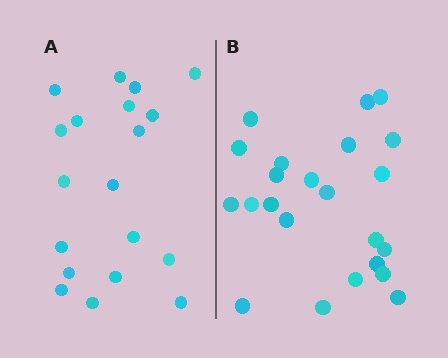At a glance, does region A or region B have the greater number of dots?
Region B (the right region) has more dots.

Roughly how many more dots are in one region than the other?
Region B has about 4 more dots than region A.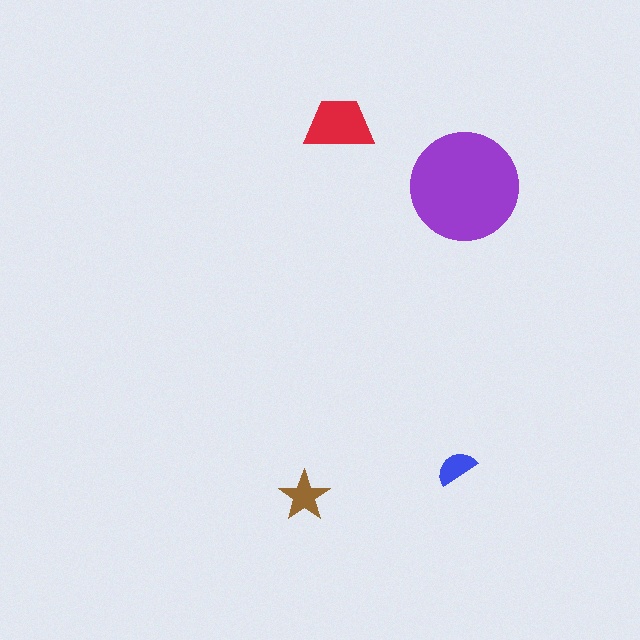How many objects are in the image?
There are 4 objects in the image.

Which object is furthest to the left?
The brown star is leftmost.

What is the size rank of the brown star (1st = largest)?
3rd.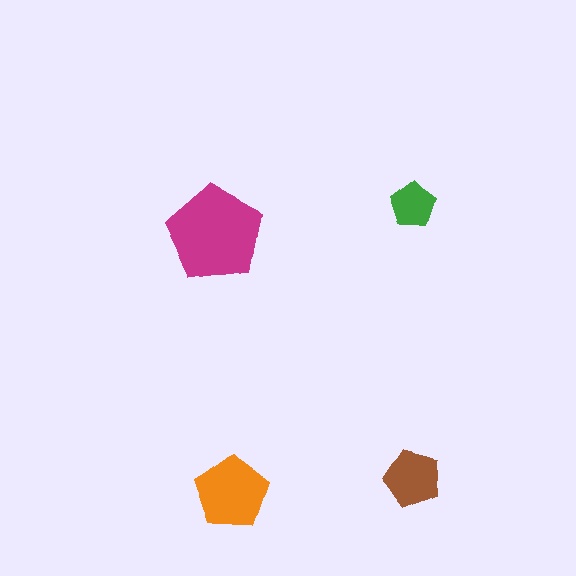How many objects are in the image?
There are 4 objects in the image.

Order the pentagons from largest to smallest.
the magenta one, the orange one, the brown one, the green one.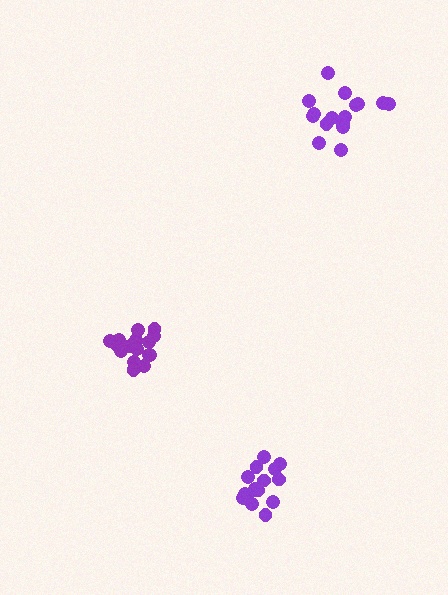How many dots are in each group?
Group 1: 16 dots, Group 2: 17 dots, Group 3: 15 dots (48 total).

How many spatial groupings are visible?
There are 3 spatial groupings.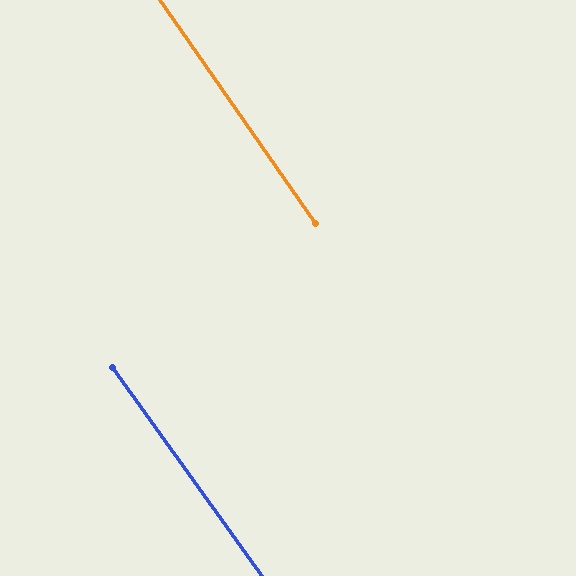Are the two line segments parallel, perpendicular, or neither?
Parallel — their directions differ by only 1.0°.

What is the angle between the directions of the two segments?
Approximately 1 degree.